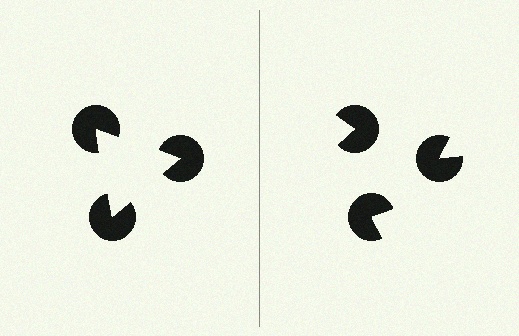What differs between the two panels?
The pac-man discs are positioned identically on both sides; only the wedge orientations differ. On the left they align to a triangle; on the right they are misaligned.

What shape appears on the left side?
An illusory triangle.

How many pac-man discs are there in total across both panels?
6 — 3 on each side.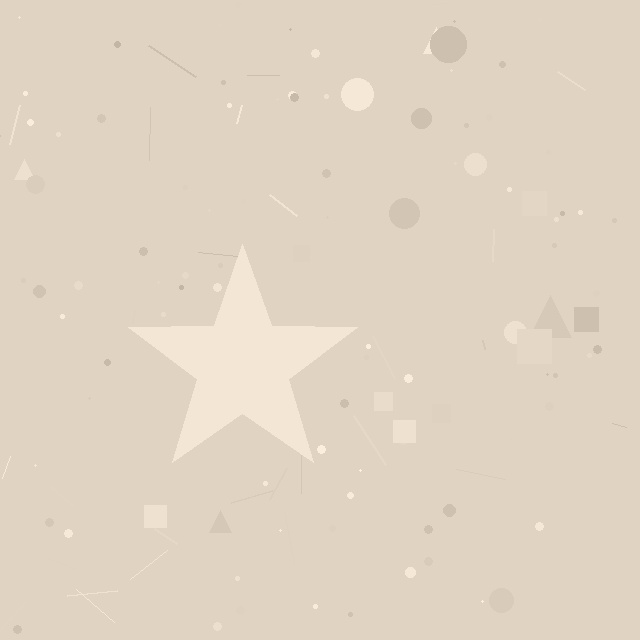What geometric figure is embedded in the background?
A star is embedded in the background.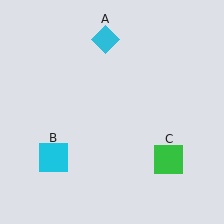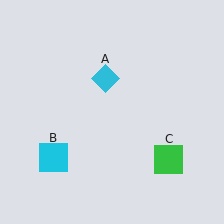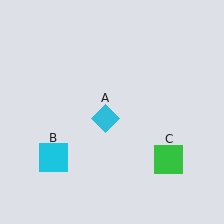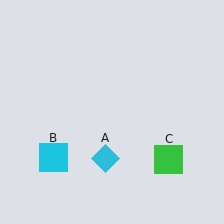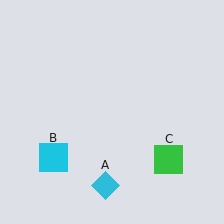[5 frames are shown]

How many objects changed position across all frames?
1 object changed position: cyan diamond (object A).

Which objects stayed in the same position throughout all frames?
Cyan square (object B) and green square (object C) remained stationary.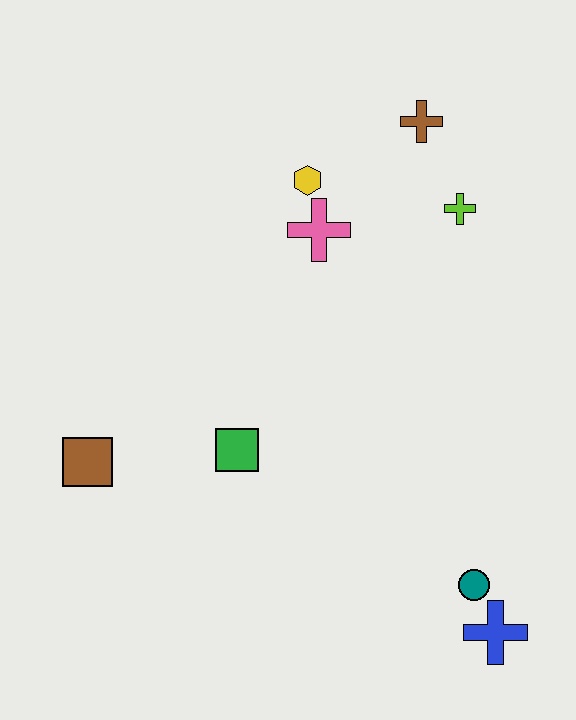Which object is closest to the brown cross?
The lime cross is closest to the brown cross.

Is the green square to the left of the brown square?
No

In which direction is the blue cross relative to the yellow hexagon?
The blue cross is below the yellow hexagon.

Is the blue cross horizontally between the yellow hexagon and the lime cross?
No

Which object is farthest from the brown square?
The brown cross is farthest from the brown square.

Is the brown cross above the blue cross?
Yes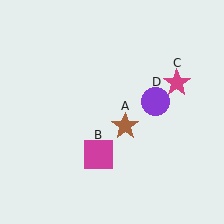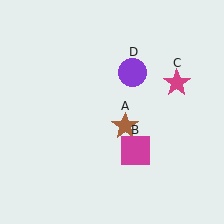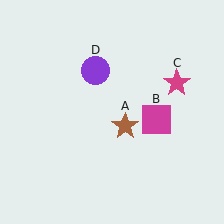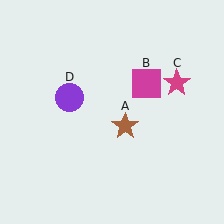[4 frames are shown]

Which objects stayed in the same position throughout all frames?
Brown star (object A) and magenta star (object C) remained stationary.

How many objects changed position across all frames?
2 objects changed position: magenta square (object B), purple circle (object D).